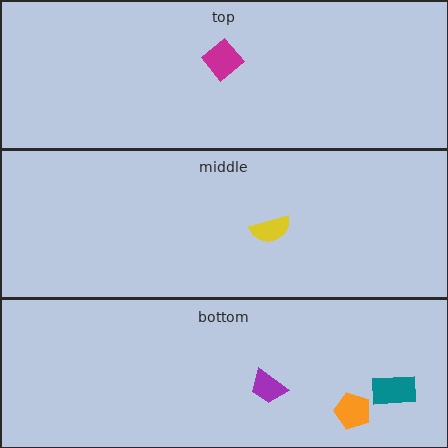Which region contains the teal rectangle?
The bottom region.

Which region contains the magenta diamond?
The top region.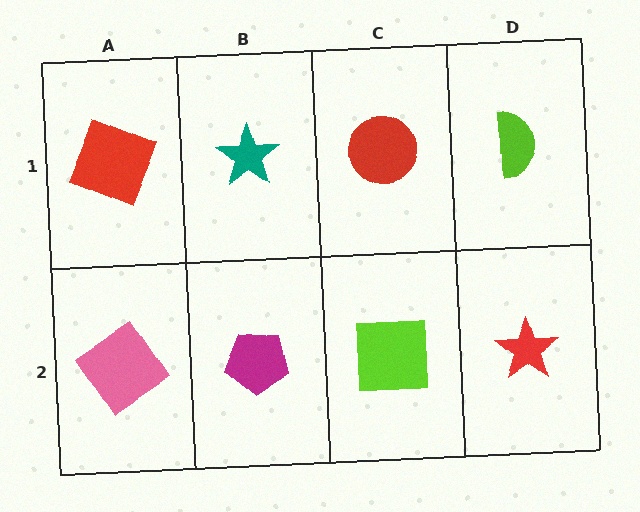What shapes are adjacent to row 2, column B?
A teal star (row 1, column B), a pink diamond (row 2, column A), a lime square (row 2, column C).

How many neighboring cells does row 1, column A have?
2.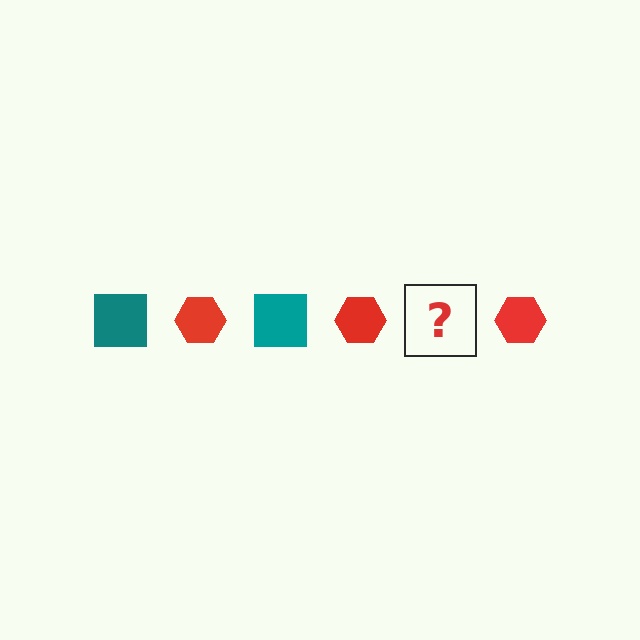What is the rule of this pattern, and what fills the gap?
The rule is that the pattern alternates between teal square and red hexagon. The gap should be filled with a teal square.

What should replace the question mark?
The question mark should be replaced with a teal square.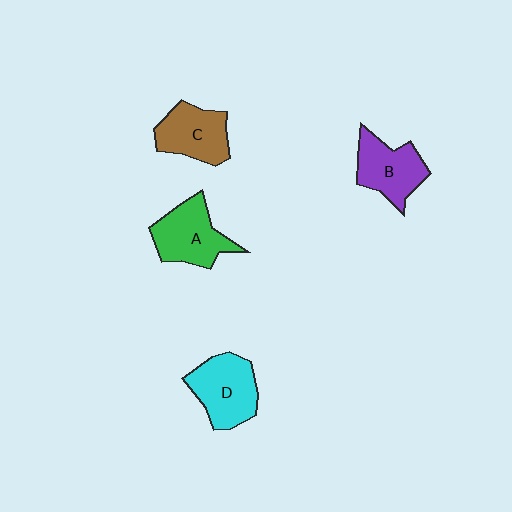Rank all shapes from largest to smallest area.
From largest to smallest: D (cyan), A (green), B (purple), C (brown).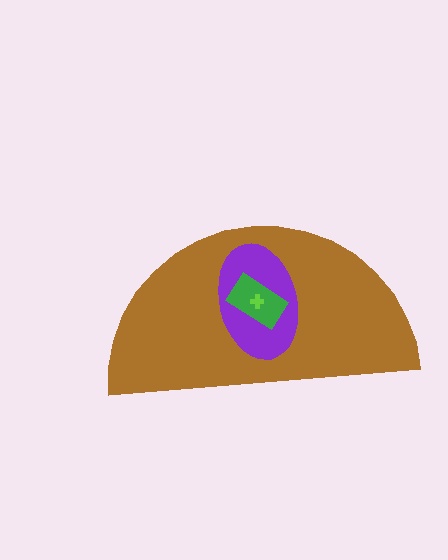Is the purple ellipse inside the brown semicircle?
Yes.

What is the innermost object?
The lime cross.